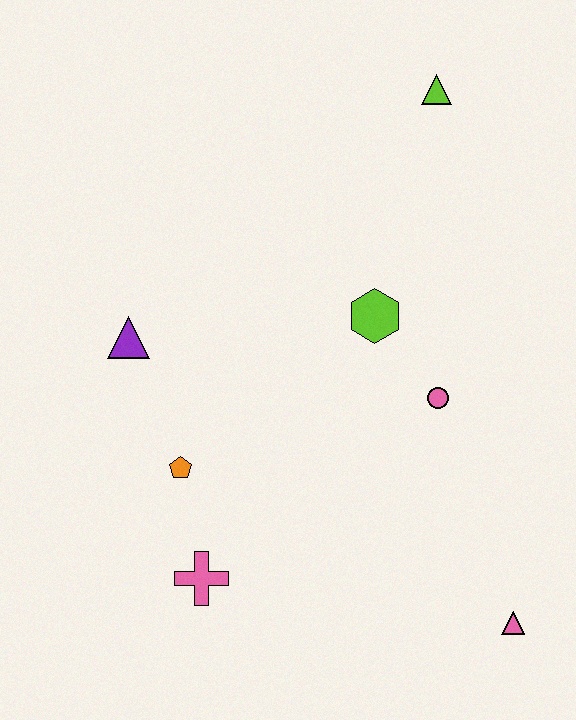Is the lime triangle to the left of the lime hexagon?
No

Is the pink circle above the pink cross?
Yes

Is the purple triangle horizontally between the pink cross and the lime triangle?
No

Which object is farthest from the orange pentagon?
The lime triangle is farthest from the orange pentagon.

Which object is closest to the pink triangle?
The pink circle is closest to the pink triangle.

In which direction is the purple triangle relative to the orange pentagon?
The purple triangle is above the orange pentagon.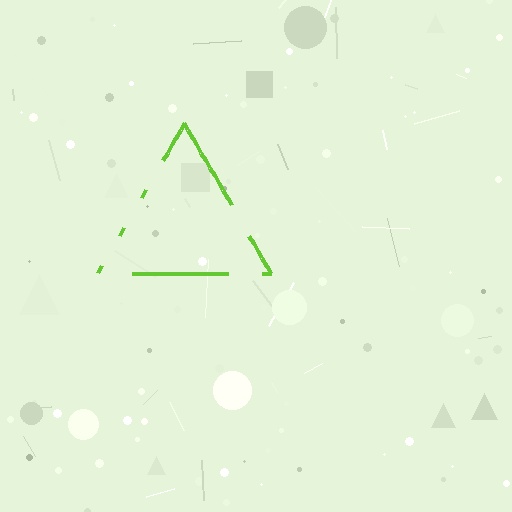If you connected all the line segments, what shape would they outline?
They would outline a triangle.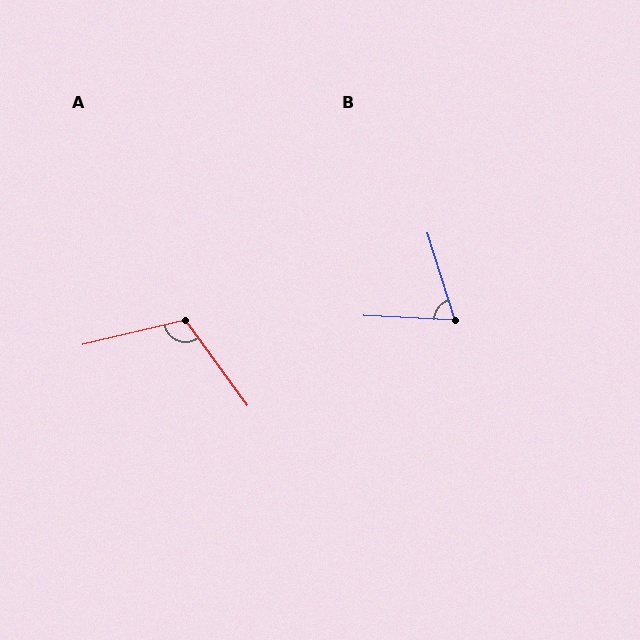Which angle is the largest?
A, at approximately 113 degrees.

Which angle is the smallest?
B, at approximately 70 degrees.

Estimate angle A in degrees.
Approximately 113 degrees.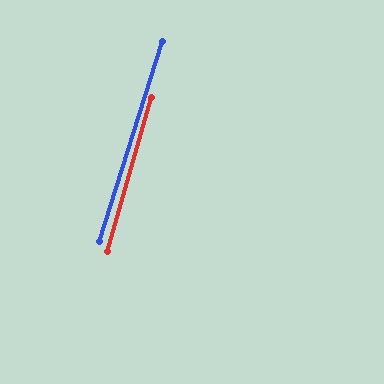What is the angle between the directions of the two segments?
Approximately 2 degrees.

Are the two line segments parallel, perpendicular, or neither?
Parallel — their directions differ by only 1.6°.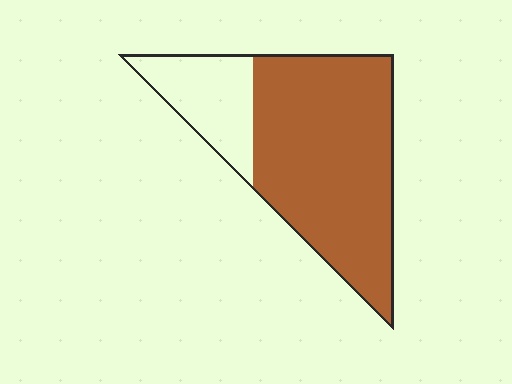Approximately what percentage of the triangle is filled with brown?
Approximately 75%.